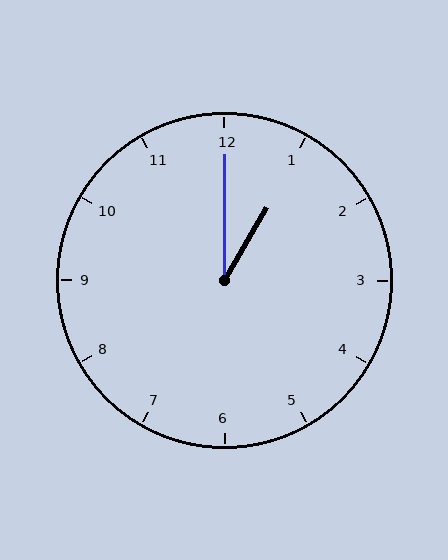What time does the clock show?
1:00.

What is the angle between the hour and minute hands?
Approximately 30 degrees.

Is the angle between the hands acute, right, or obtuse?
It is acute.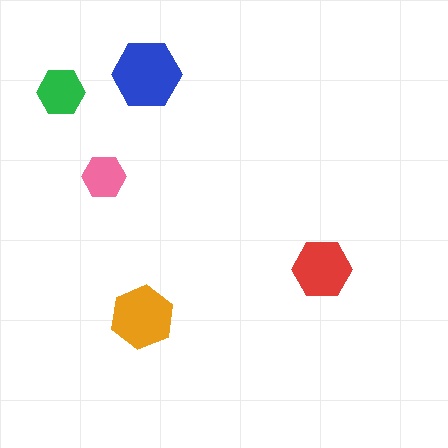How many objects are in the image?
There are 5 objects in the image.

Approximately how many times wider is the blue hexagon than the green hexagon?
About 1.5 times wider.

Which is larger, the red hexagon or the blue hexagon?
The blue one.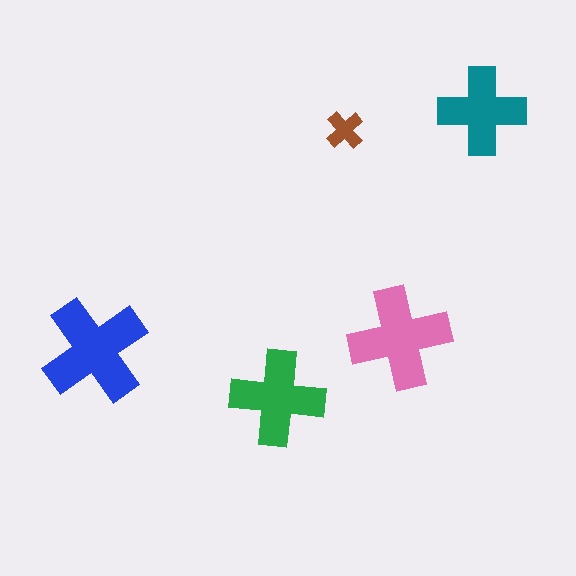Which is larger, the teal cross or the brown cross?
The teal one.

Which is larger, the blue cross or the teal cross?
The blue one.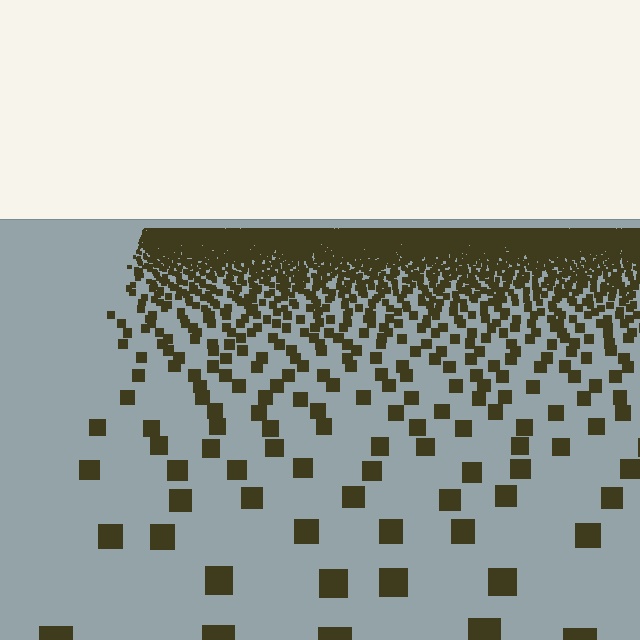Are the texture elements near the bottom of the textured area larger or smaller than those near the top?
Larger. Near the bottom, elements are closer to the viewer and appear at a bigger on-screen size.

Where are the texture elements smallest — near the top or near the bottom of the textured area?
Near the top.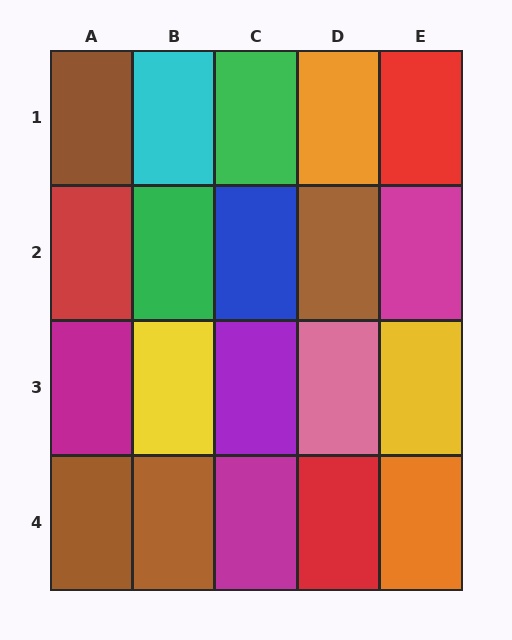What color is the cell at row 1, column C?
Green.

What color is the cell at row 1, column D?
Orange.